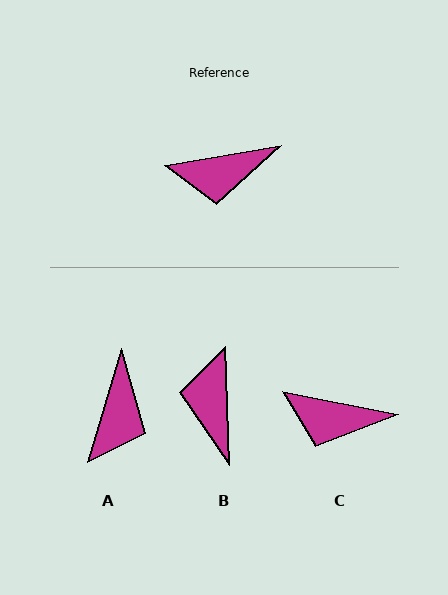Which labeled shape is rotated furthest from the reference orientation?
B, about 98 degrees away.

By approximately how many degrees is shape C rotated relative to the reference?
Approximately 21 degrees clockwise.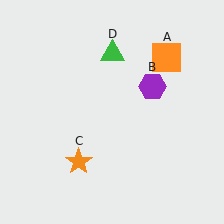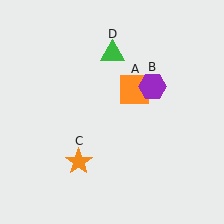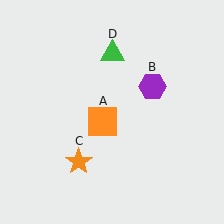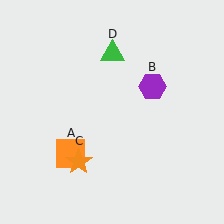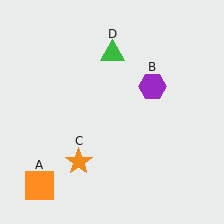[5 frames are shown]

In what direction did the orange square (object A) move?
The orange square (object A) moved down and to the left.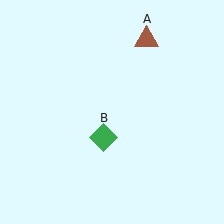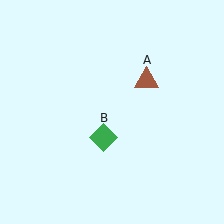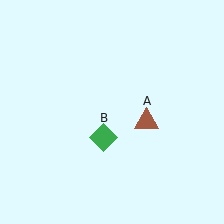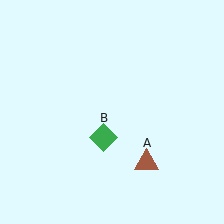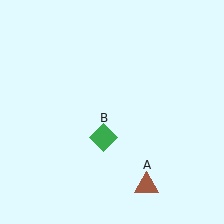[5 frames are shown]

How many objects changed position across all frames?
1 object changed position: brown triangle (object A).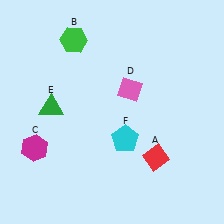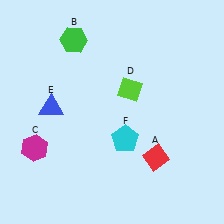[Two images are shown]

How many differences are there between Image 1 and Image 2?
There are 2 differences between the two images.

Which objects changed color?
D changed from pink to lime. E changed from green to blue.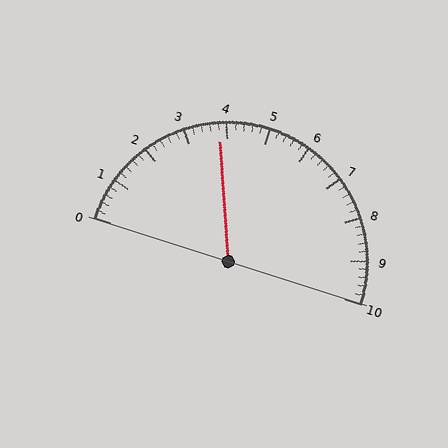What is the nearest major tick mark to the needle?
The nearest major tick mark is 4.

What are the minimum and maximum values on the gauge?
The gauge ranges from 0 to 10.